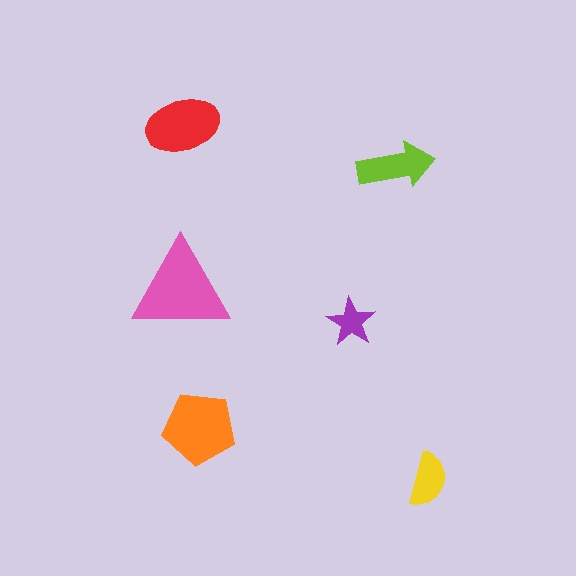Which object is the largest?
The pink triangle.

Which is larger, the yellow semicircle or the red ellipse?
The red ellipse.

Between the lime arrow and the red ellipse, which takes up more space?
The red ellipse.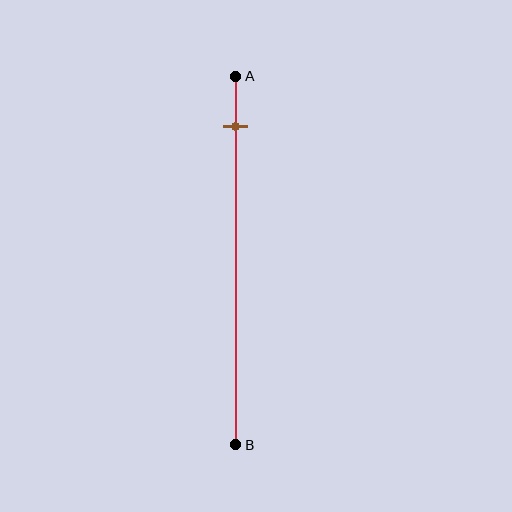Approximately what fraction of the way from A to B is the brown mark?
The brown mark is approximately 15% of the way from A to B.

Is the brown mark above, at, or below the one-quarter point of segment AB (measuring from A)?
The brown mark is above the one-quarter point of segment AB.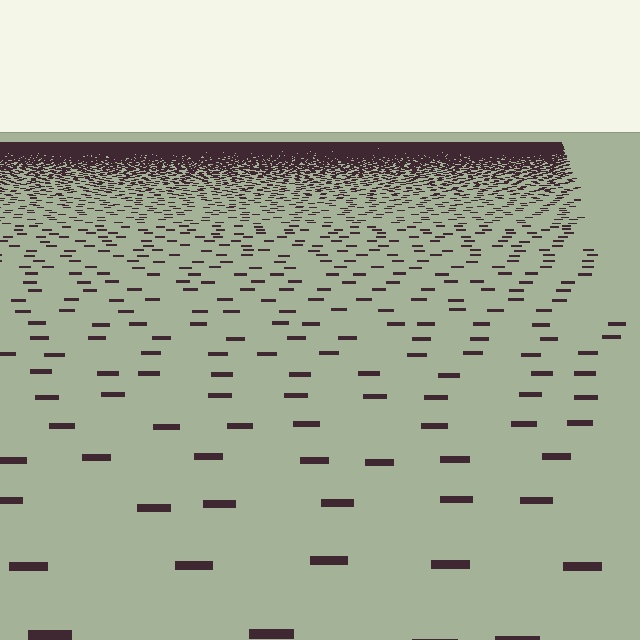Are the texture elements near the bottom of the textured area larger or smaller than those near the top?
Larger. Near the bottom, elements are closer to the viewer and appear at a bigger on-screen size.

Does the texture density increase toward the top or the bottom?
Density increases toward the top.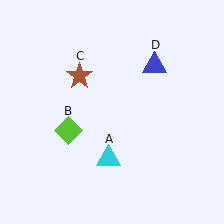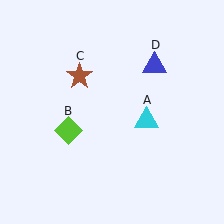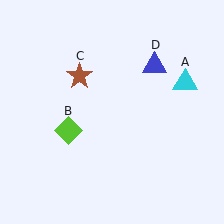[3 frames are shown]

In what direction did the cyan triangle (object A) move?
The cyan triangle (object A) moved up and to the right.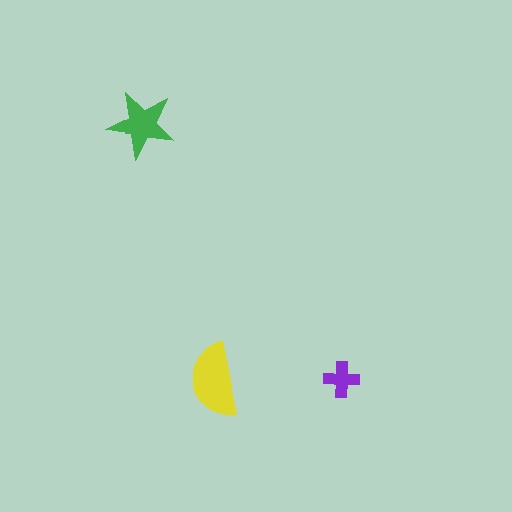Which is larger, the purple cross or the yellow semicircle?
The yellow semicircle.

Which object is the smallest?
The purple cross.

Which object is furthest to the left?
The green star is leftmost.